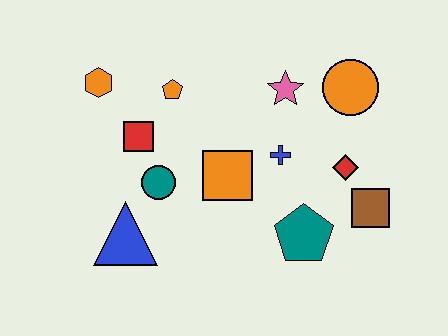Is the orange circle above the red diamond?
Yes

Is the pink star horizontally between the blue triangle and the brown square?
Yes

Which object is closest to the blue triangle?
The teal circle is closest to the blue triangle.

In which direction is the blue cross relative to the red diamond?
The blue cross is to the left of the red diamond.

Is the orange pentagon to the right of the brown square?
No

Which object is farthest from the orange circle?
The blue triangle is farthest from the orange circle.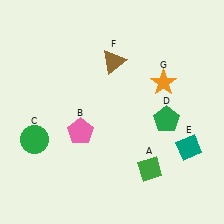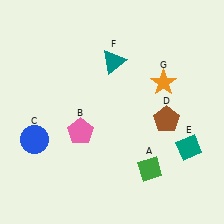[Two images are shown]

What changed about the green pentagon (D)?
In Image 1, D is green. In Image 2, it changed to brown.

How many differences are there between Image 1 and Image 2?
There are 3 differences between the two images.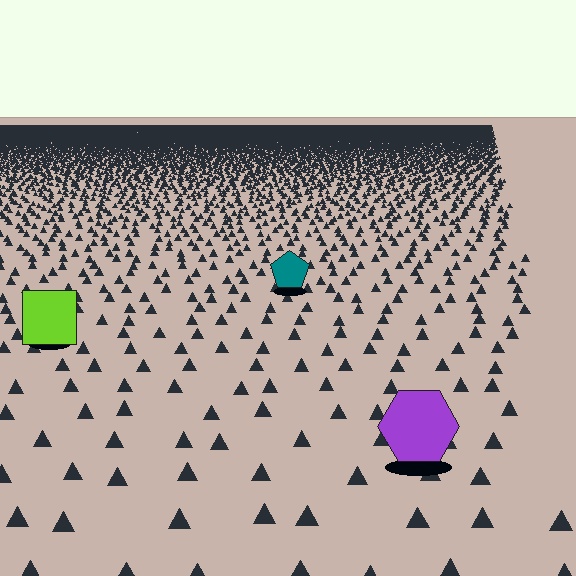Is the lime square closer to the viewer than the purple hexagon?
No. The purple hexagon is closer — you can tell from the texture gradient: the ground texture is coarser near it.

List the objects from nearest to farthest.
From nearest to farthest: the purple hexagon, the lime square, the teal pentagon.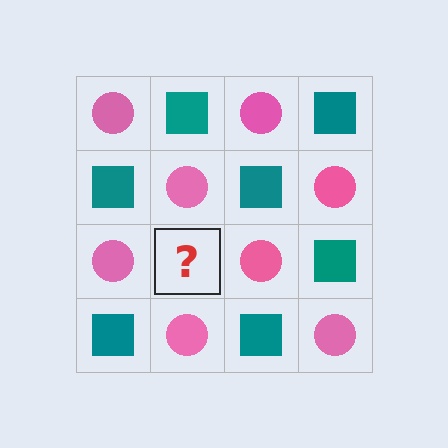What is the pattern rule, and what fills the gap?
The rule is that it alternates pink circle and teal square in a checkerboard pattern. The gap should be filled with a teal square.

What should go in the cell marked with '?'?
The missing cell should contain a teal square.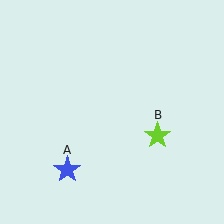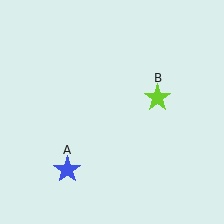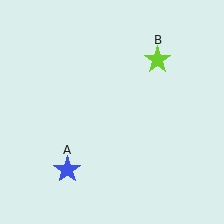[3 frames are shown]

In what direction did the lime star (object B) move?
The lime star (object B) moved up.